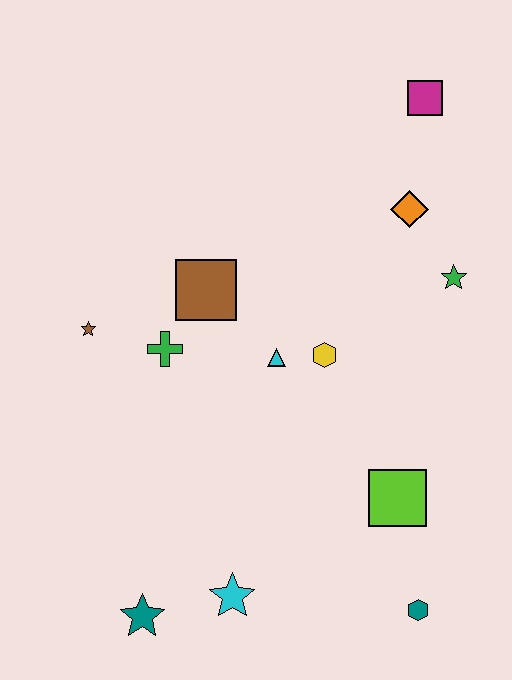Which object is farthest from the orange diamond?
The teal star is farthest from the orange diamond.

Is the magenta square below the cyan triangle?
No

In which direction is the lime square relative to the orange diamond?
The lime square is below the orange diamond.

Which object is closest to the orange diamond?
The green star is closest to the orange diamond.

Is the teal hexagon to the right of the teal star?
Yes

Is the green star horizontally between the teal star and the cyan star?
No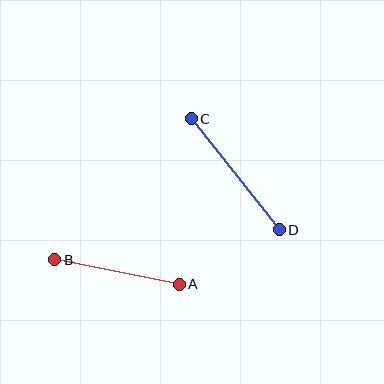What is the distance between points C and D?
The distance is approximately 142 pixels.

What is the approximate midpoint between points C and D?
The midpoint is at approximately (235, 174) pixels.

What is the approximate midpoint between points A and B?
The midpoint is at approximately (117, 272) pixels.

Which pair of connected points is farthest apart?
Points C and D are farthest apart.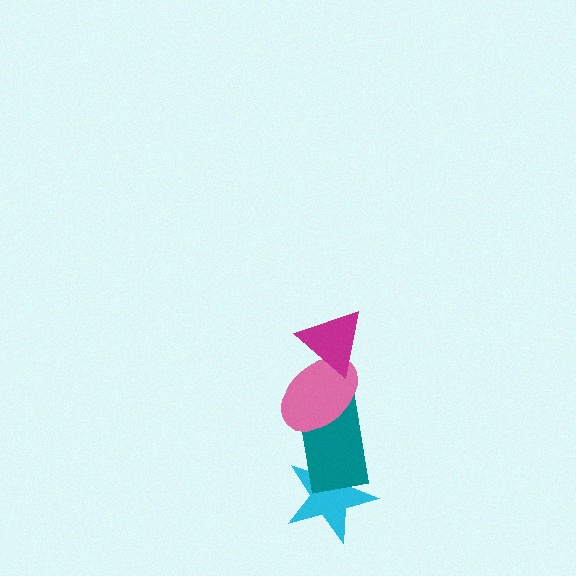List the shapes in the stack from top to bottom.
From top to bottom: the magenta triangle, the pink ellipse, the teal rectangle, the cyan star.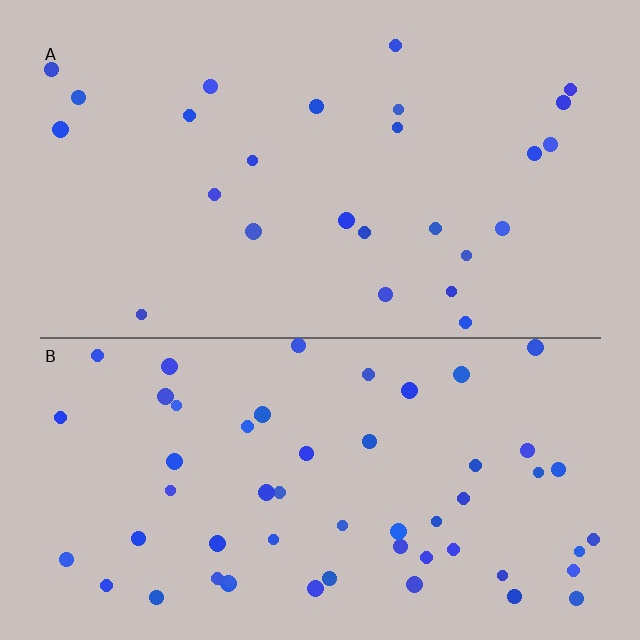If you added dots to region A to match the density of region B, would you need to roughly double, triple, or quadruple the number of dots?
Approximately double.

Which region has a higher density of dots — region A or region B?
B (the bottom).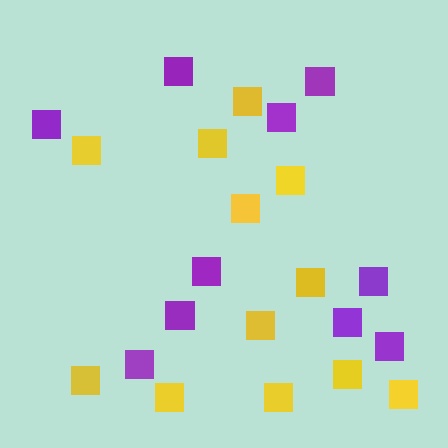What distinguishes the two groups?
There are 2 groups: one group of purple squares (10) and one group of yellow squares (12).